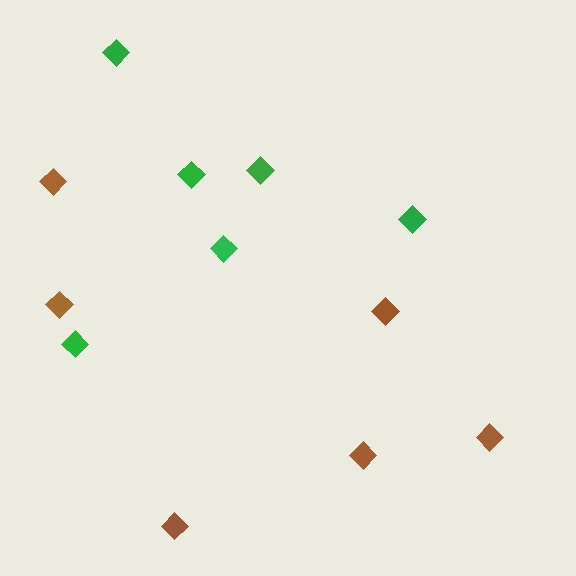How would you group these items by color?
There are 2 groups: one group of brown diamonds (6) and one group of green diamonds (6).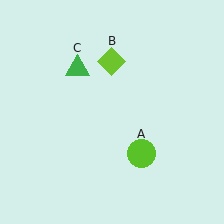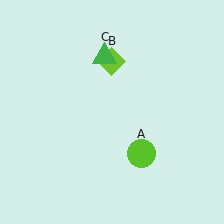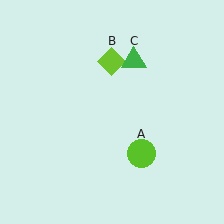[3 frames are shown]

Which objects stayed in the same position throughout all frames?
Lime circle (object A) and lime diamond (object B) remained stationary.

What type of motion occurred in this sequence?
The green triangle (object C) rotated clockwise around the center of the scene.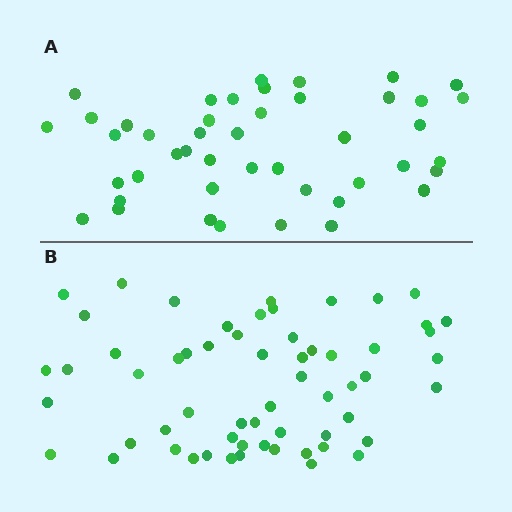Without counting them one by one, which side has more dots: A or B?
Region B (the bottom region) has more dots.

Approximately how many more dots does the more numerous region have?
Region B has approximately 15 more dots than region A.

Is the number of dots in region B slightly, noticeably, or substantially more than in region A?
Region B has noticeably more, but not dramatically so. The ratio is roughly 1.3 to 1.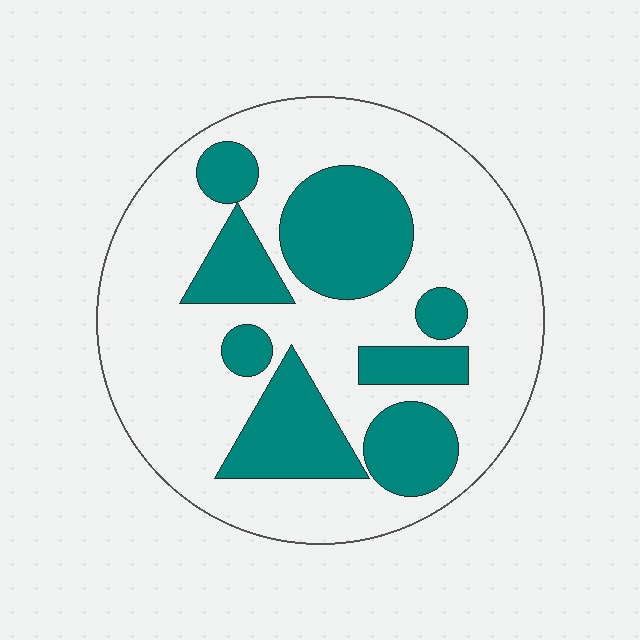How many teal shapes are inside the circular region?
8.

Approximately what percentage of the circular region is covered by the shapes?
Approximately 30%.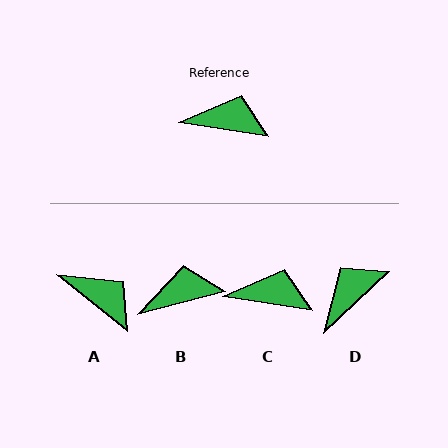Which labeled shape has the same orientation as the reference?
C.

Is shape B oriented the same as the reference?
No, it is off by about 24 degrees.